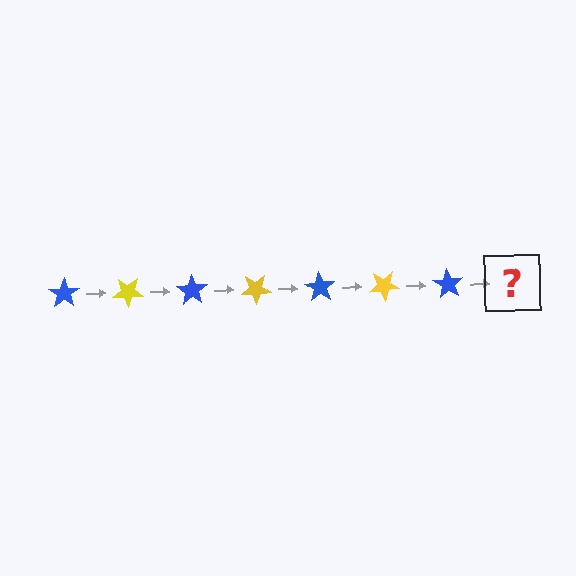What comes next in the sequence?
The next element should be a yellow star, rotated 245 degrees from the start.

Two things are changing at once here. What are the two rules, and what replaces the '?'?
The two rules are that it rotates 35 degrees each step and the color cycles through blue and yellow. The '?' should be a yellow star, rotated 245 degrees from the start.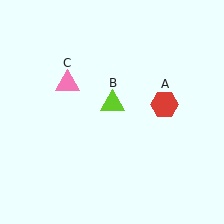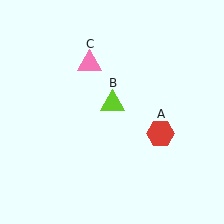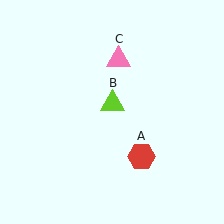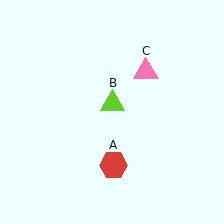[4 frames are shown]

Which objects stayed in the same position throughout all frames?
Lime triangle (object B) remained stationary.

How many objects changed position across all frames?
2 objects changed position: red hexagon (object A), pink triangle (object C).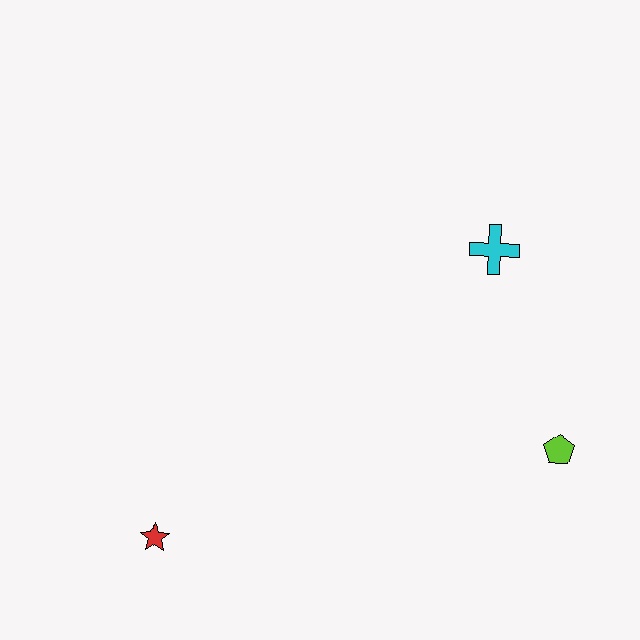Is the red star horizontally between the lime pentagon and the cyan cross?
No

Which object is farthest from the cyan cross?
The red star is farthest from the cyan cross.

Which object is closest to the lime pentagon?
The cyan cross is closest to the lime pentagon.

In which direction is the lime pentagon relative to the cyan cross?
The lime pentagon is below the cyan cross.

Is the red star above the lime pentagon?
No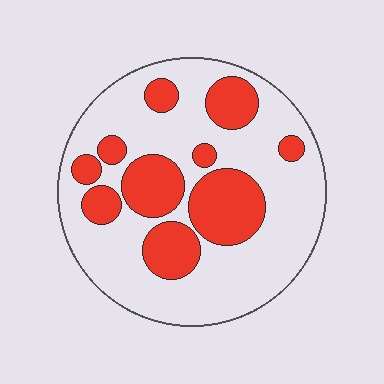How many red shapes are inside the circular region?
10.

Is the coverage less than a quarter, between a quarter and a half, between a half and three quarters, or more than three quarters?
Between a quarter and a half.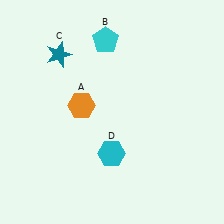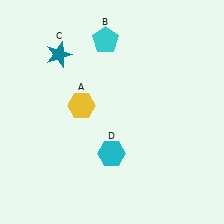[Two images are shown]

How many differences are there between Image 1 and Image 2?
There is 1 difference between the two images.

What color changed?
The hexagon (A) changed from orange in Image 1 to yellow in Image 2.